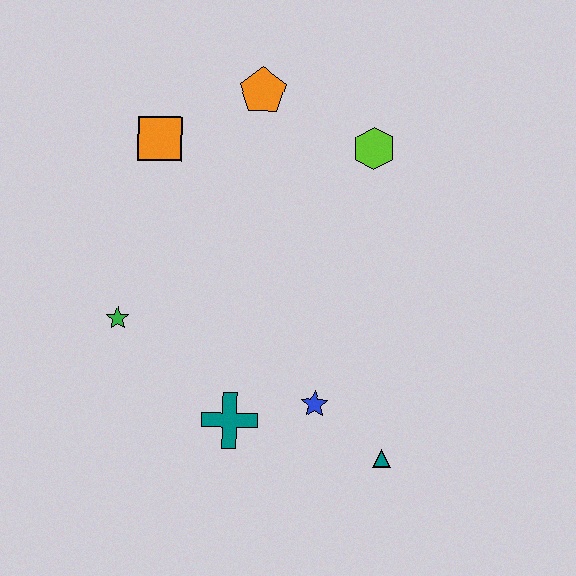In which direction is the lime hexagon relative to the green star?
The lime hexagon is to the right of the green star.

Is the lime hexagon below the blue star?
No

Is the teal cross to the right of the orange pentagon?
No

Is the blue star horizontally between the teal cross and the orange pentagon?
No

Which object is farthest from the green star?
The lime hexagon is farthest from the green star.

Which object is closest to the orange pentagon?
The orange square is closest to the orange pentagon.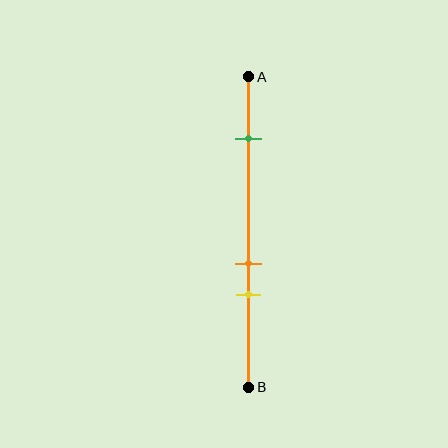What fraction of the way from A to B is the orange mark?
The orange mark is approximately 60% (0.6) of the way from A to B.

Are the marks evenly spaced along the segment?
No, the marks are not evenly spaced.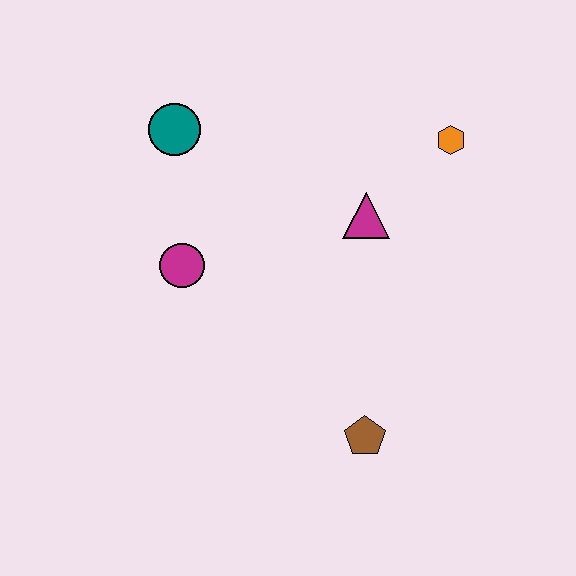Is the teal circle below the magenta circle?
No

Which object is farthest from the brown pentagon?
The teal circle is farthest from the brown pentagon.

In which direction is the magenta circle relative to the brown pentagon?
The magenta circle is to the left of the brown pentagon.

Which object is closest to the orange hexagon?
The magenta triangle is closest to the orange hexagon.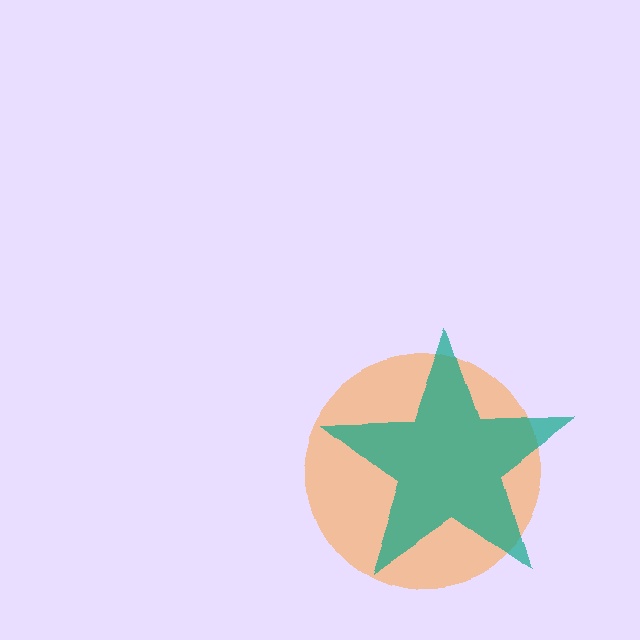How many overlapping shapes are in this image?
There are 2 overlapping shapes in the image.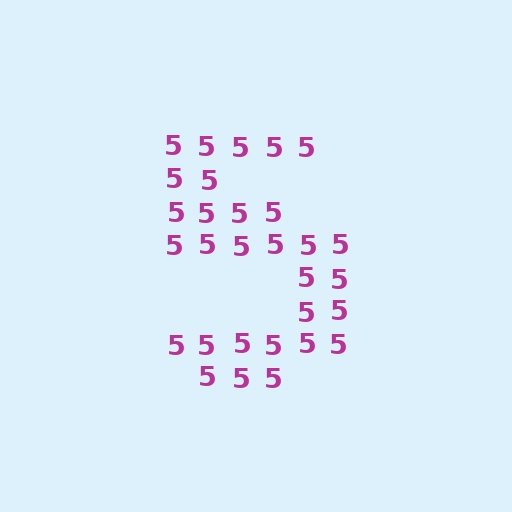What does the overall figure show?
The overall figure shows the digit 5.